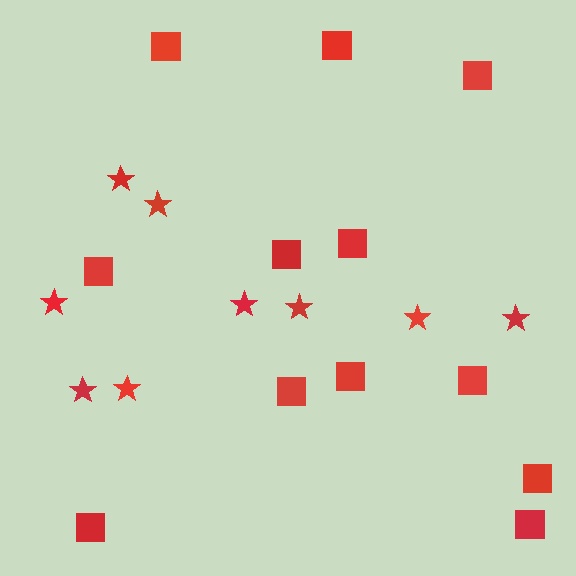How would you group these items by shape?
There are 2 groups: one group of stars (9) and one group of squares (12).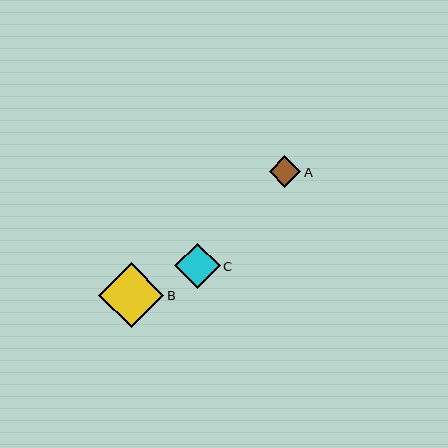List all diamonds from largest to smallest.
From largest to smallest: B, C, A.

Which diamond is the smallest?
Diamond A is the smallest with a size of approximately 32 pixels.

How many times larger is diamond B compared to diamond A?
Diamond B is approximately 2.0 times the size of diamond A.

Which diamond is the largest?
Diamond B is the largest with a size of approximately 65 pixels.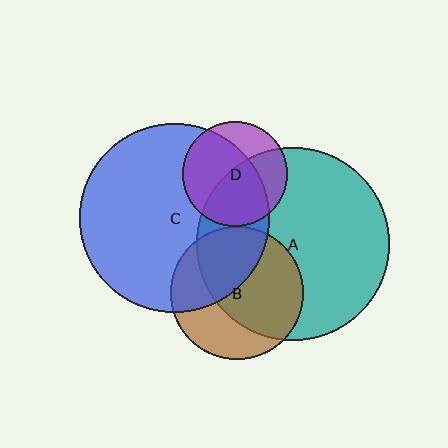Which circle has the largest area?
Circle A (teal).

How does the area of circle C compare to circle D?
Approximately 3.2 times.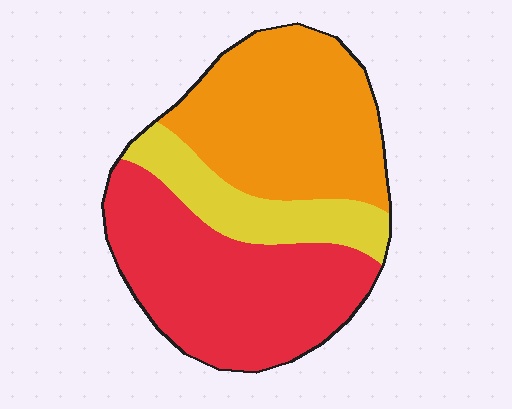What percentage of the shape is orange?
Orange takes up about two fifths (2/5) of the shape.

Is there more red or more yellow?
Red.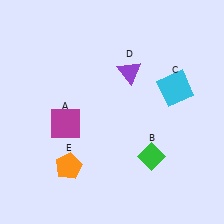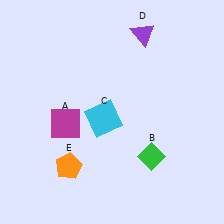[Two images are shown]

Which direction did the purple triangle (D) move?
The purple triangle (D) moved up.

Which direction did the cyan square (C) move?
The cyan square (C) moved left.